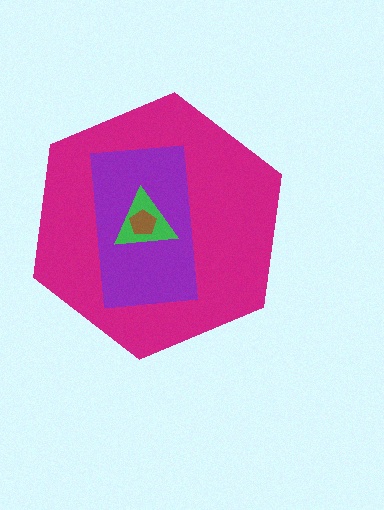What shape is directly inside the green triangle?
The brown pentagon.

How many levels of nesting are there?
4.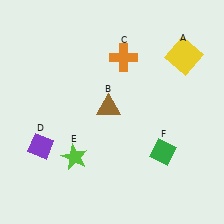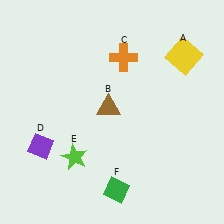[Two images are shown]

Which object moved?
The green diamond (F) moved left.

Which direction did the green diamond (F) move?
The green diamond (F) moved left.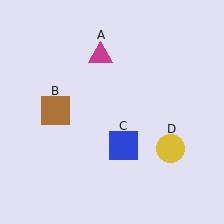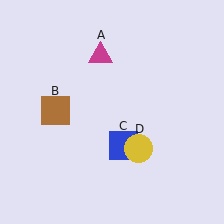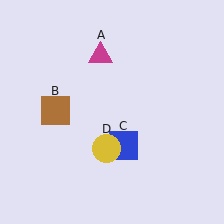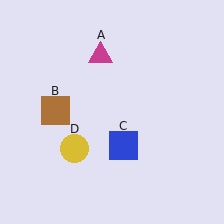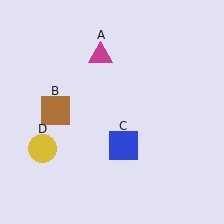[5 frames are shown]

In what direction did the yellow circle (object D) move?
The yellow circle (object D) moved left.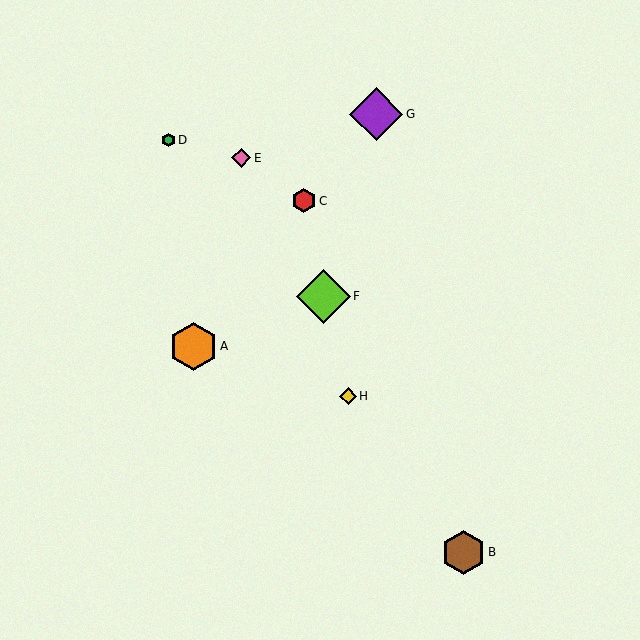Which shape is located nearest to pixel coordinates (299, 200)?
The red hexagon (labeled C) at (304, 201) is nearest to that location.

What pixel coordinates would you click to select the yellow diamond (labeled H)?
Click at (348, 396) to select the yellow diamond H.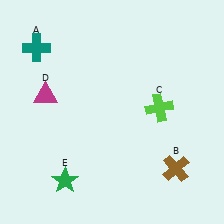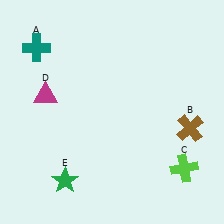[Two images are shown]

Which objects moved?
The objects that moved are: the brown cross (B), the lime cross (C).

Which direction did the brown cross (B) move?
The brown cross (B) moved up.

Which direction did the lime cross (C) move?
The lime cross (C) moved down.